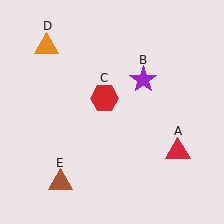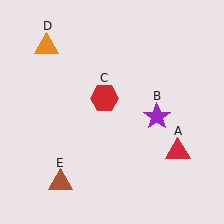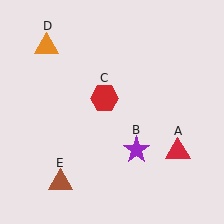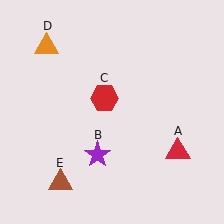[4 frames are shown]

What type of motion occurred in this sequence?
The purple star (object B) rotated clockwise around the center of the scene.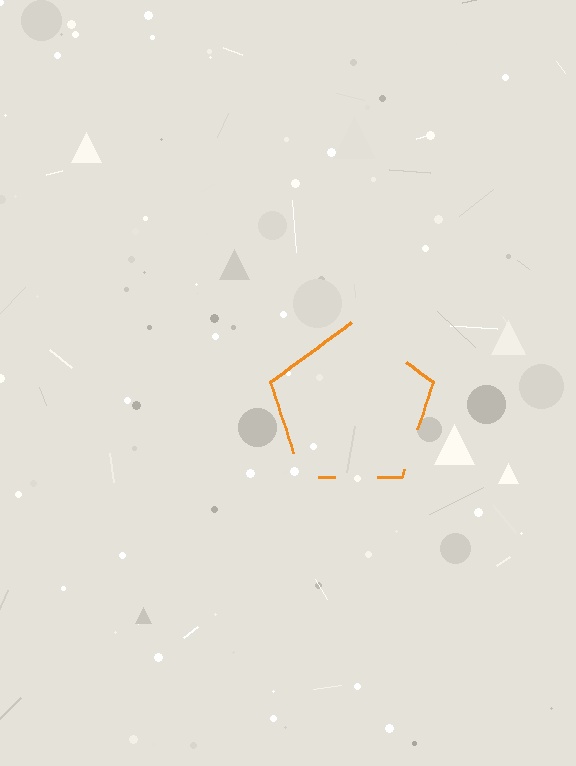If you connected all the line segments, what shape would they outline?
They would outline a pentagon.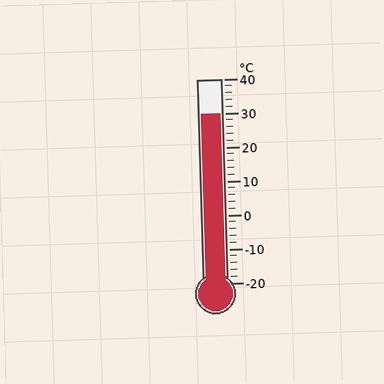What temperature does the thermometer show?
The thermometer shows approximately 30°C.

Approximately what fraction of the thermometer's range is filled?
The thermometer is filled to approximately 85% of its range.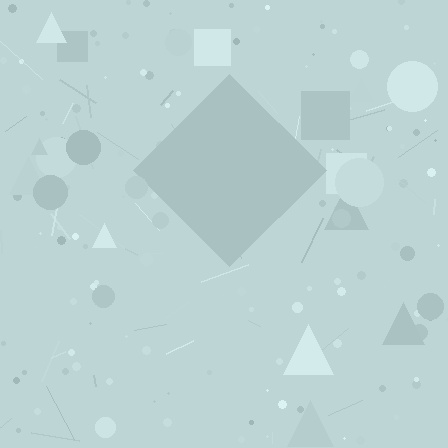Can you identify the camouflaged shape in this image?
The camouflaged shape is a diamond.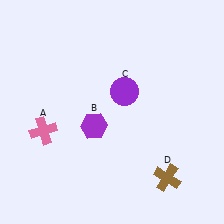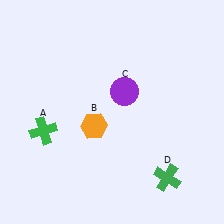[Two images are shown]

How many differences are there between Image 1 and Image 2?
There are 3 differences between the two images.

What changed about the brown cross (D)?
In Image 1, D is brown. In Image 2, it changed to green.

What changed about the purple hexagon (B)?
In Image 1, B is purple. In Image 2, it changed to orange.